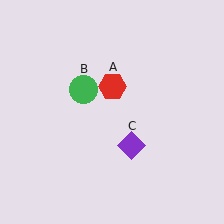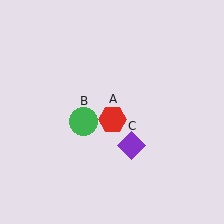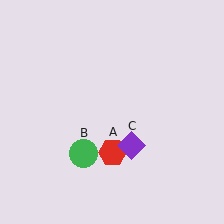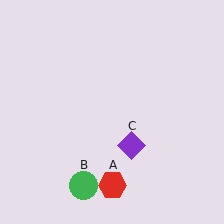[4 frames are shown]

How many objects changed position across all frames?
2 objects changed position: red hexagon (object A), green circle (object B).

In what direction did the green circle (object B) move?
The green circle (object B) moved down.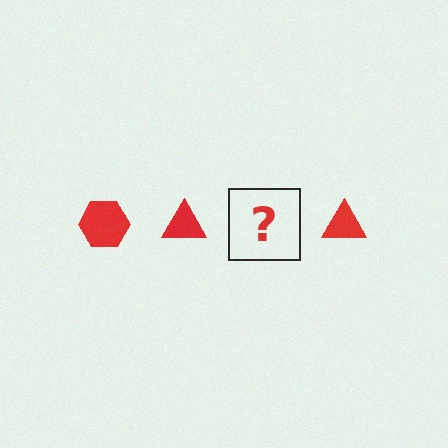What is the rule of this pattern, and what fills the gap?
The rule is that the pattern cycles through hexagon, triangle shapes in red. The gap should be filled with a red hexagon.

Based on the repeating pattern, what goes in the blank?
The blank should be a red hexagon.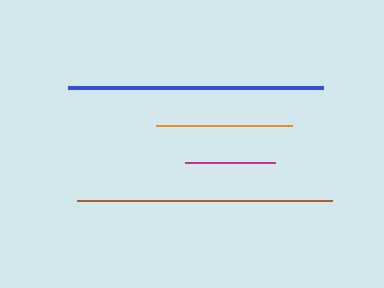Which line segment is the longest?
The brown line is the longest at approximately 255 pixels.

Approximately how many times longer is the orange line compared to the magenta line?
The orange line is approximately 1.5 times the length of the magenta line.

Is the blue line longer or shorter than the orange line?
The blue line is longer than the orange line.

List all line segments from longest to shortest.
From longest to shortest: brown, blue, orange, magenta.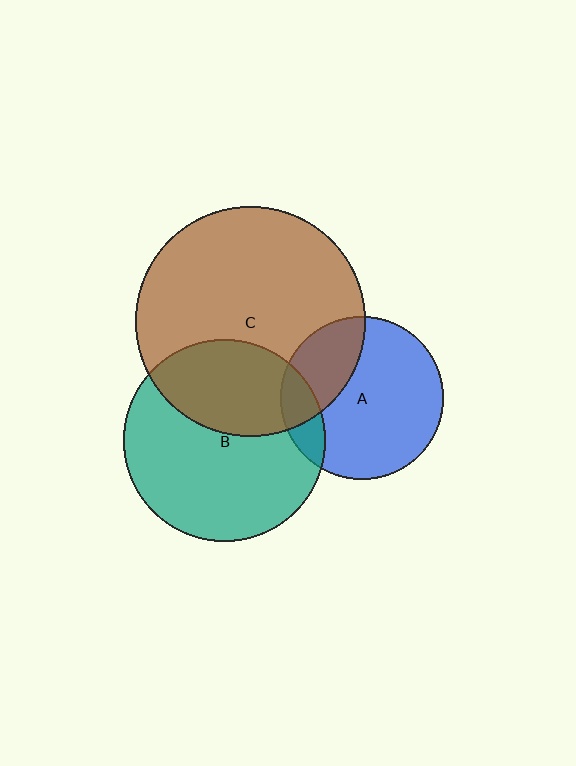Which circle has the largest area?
Circle C (brown).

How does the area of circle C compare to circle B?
Approximately 1.3 times.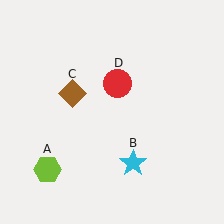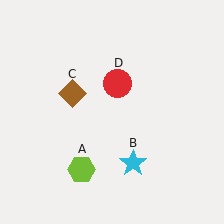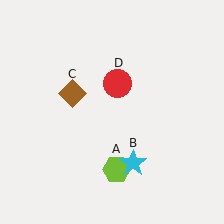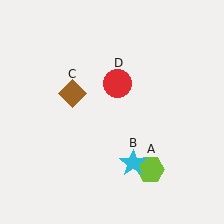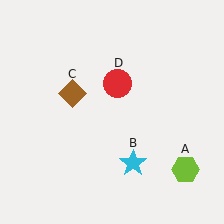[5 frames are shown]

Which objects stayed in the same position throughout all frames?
Cyan star (object B) and brown diamond (object C) and red circle (object D) remained stationary.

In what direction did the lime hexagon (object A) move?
The lime hexagon (object A) moved right.